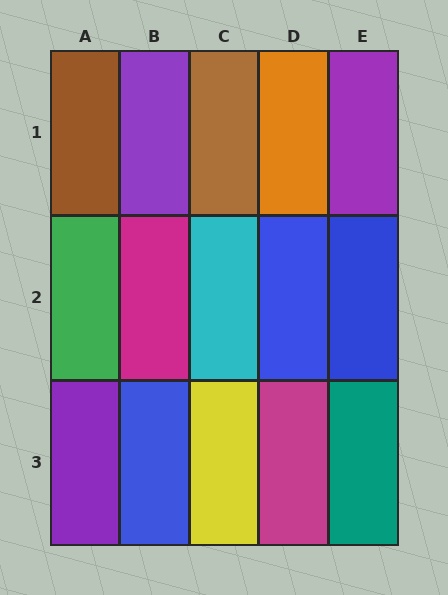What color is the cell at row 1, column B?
Purple.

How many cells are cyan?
1 cell is cyan.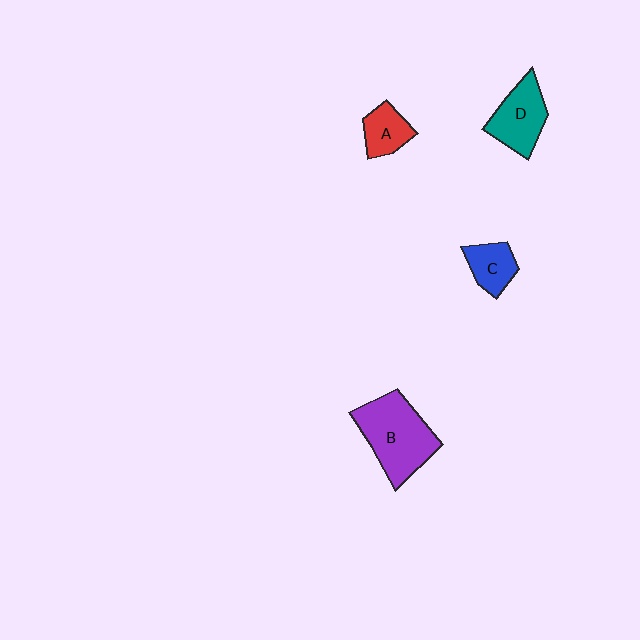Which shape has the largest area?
Shape B (purple).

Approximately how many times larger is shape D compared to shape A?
Approximately 1.6 times.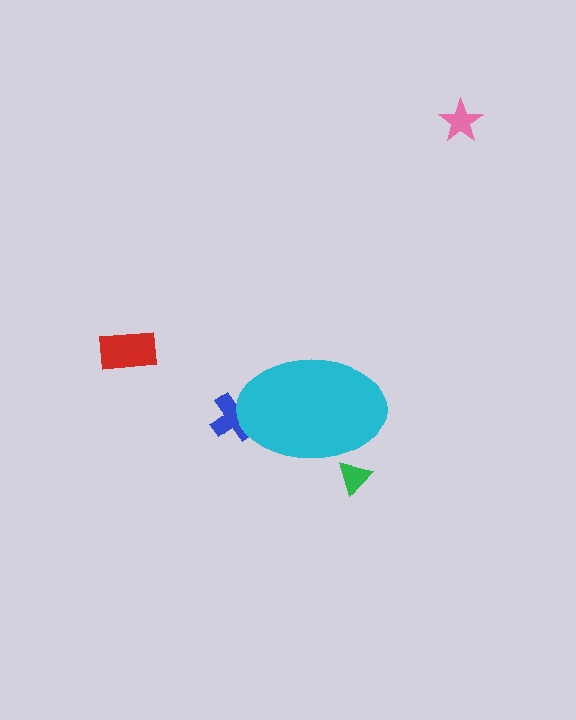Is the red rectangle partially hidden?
No, the red rectangle is fully visible.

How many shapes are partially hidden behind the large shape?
2 shapes are partially hidden.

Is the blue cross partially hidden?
Yes, the blue cross is partially hidden behind the cyan ellipse.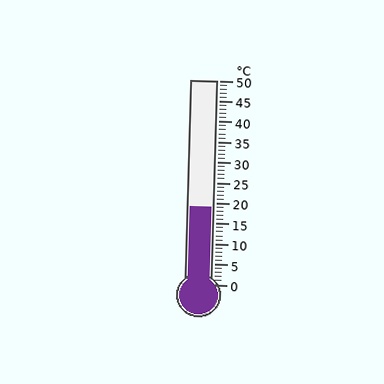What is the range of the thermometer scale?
The thermometer scale ranges from 0°C to 50°C.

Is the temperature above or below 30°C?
The temperature is below 30°C.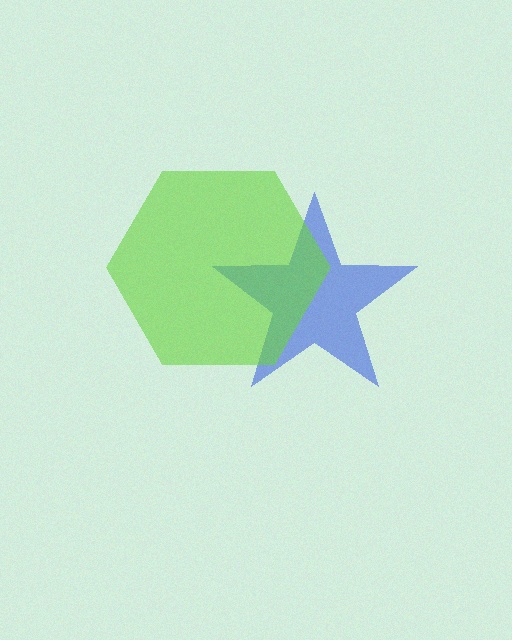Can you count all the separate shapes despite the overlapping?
Yes, there are 2 separate shapes.